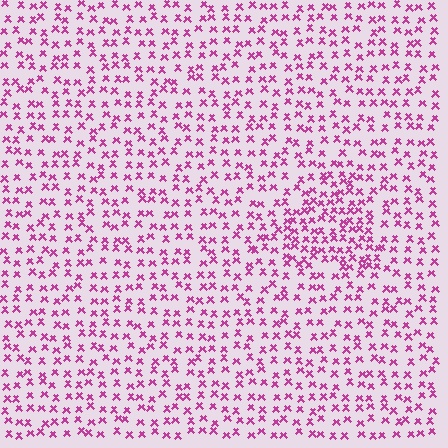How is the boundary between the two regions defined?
The boundary is defined by a change in element density (approximately 1.7x ratio). All elements are the same color, size, and shape.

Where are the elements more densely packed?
The elements are more densely packed inside the triangle boundary.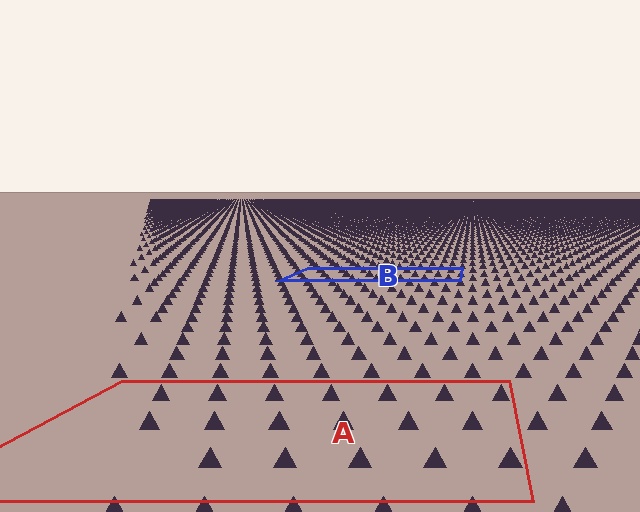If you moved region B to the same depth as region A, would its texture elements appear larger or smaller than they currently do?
They would appear larger. At a closer depth, the same texture elements are projected at a bigger on-screen size.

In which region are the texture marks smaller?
The texture marks are smaller in region B, because it is farther away.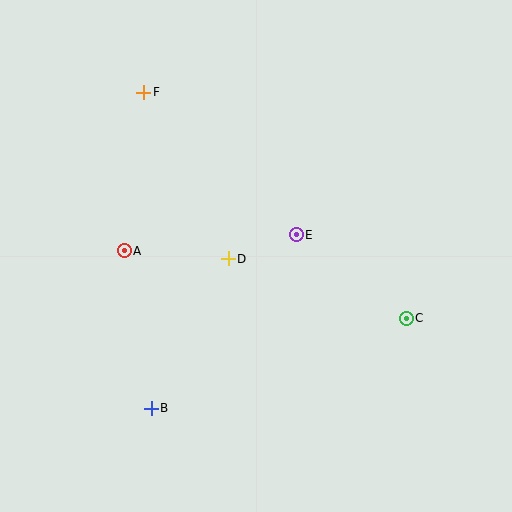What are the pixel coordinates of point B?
Point B is at (151, 408).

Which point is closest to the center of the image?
Point D at (228, 259) is closest to the center.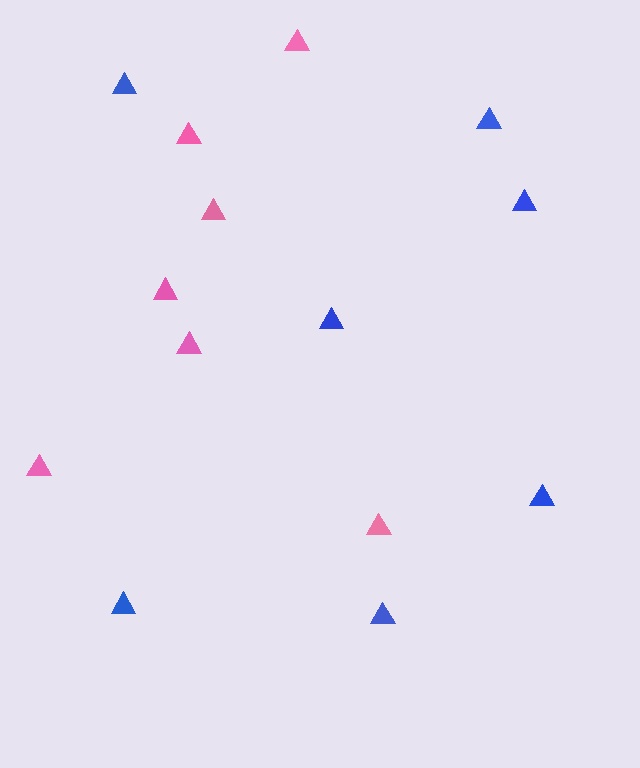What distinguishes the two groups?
There are 2 groups: one group of pink triangles (7) and one group of blue triangles (7).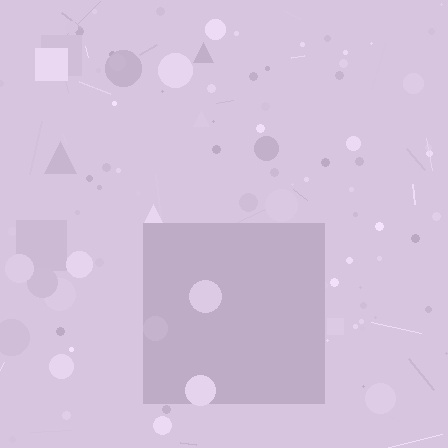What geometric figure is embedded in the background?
A square is embedded in the background.